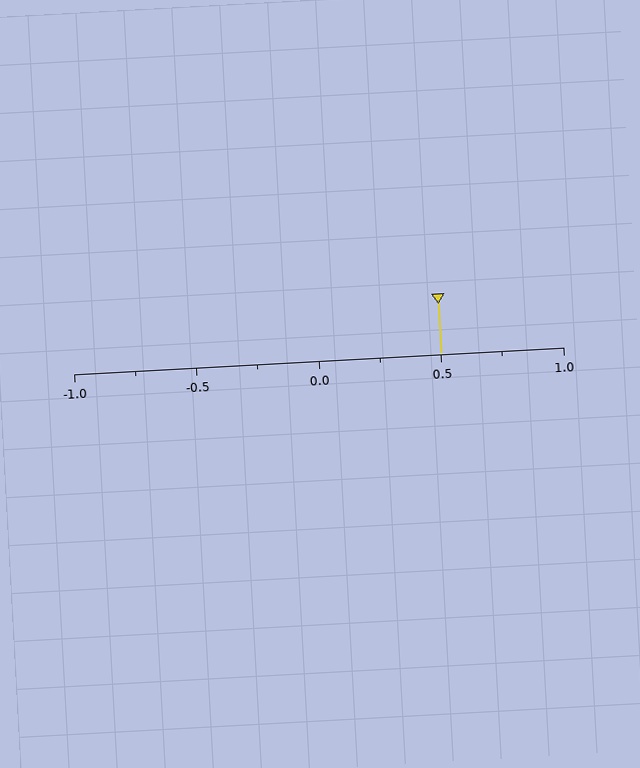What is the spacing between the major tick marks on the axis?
The major ticks are spaced 0.5 apart.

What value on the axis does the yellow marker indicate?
The marker indicates approximately 0.5.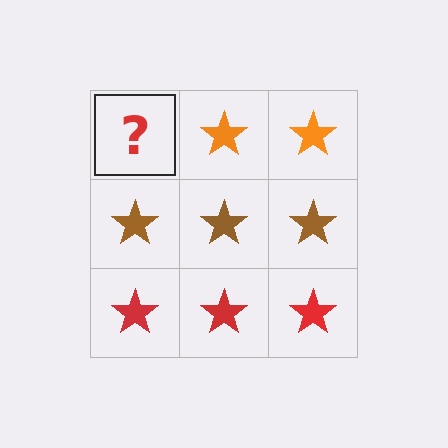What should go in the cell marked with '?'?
The missing cell should contain an orange star.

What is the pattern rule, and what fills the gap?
The rule is that each row has a consistent color. The gap should be filled with an orange star.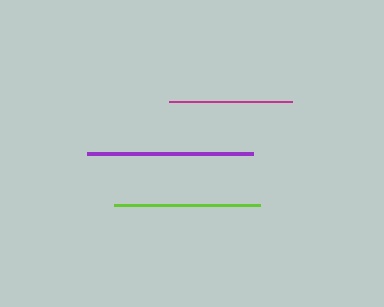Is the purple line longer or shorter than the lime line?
The purple line is longer than the lime line.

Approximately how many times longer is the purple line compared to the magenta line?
The purple line is approximately 1.4 times the length of the magenta line.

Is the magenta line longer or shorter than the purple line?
The purple line is longer than the magenta line.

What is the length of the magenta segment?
The magenta segment is approximately 123 pixels long.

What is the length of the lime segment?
The lime segment is approximately 146 pixels long.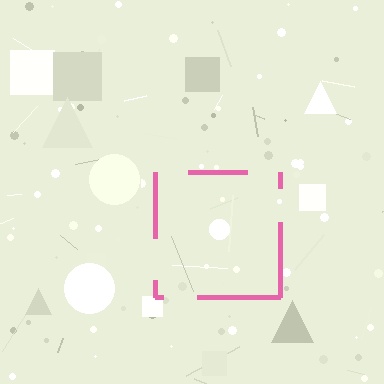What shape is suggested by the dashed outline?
The dashed outline suggests a square.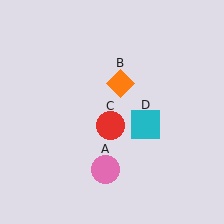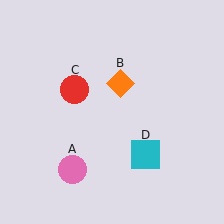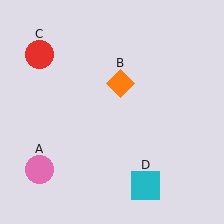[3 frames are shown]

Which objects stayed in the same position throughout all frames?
Orange diamond (object B) remained stationary.